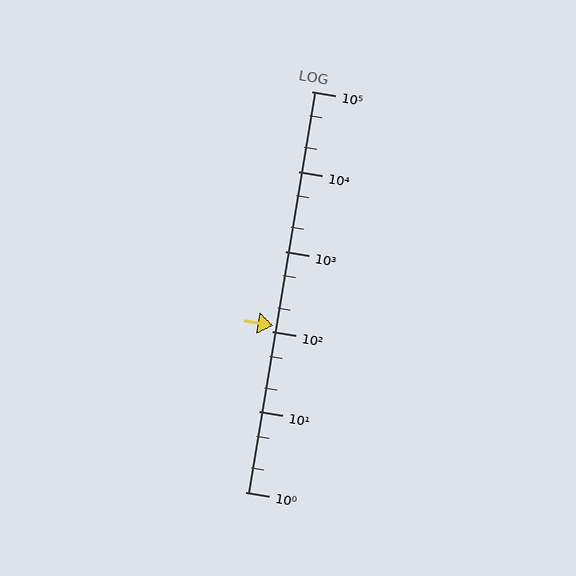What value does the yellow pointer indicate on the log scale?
The pointer indicates approximately 120.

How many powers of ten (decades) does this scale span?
The scale spans 5 decades, from 1 to 100000.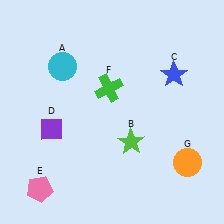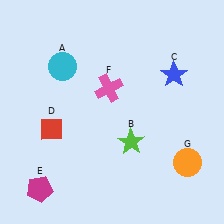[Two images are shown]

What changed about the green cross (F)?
In Image 1, F is green. In Image 2, it changed to pink.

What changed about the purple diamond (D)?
In Image 1, D is purple. In Image 2, it changed to red.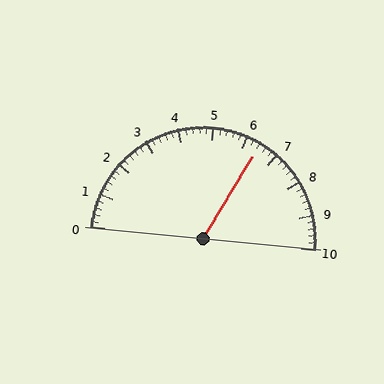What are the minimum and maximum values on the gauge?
The gauge ranges from 0 to 10.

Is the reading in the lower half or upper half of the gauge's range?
The reading is in the upper half of the range (0 to 10).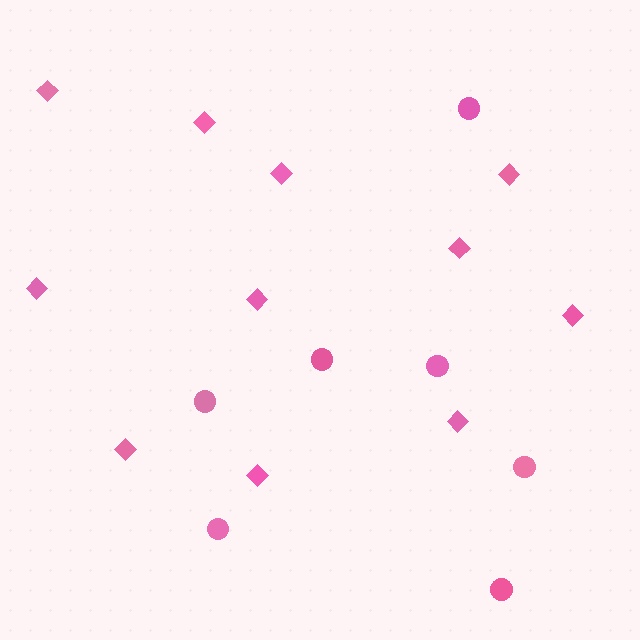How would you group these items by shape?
There are 2 groups: one group of circles (7) and one group of diamonds (11).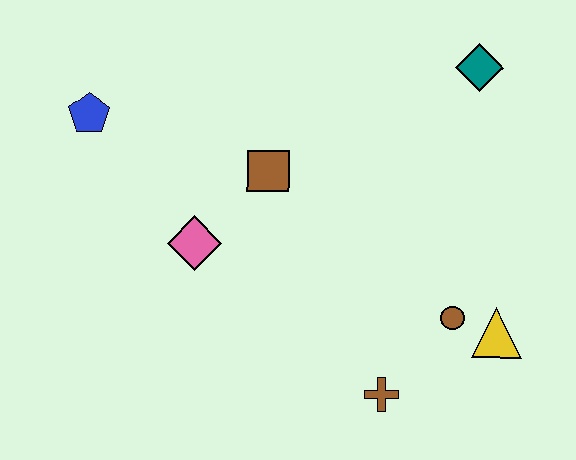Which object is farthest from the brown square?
The yellow triangle is farthest from the brown square.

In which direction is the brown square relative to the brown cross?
The brown square is above the brown cross.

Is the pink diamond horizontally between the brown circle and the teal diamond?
No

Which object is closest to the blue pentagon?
The pink diamond is closest to the blue pentagon.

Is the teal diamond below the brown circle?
No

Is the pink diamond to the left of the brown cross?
Yes